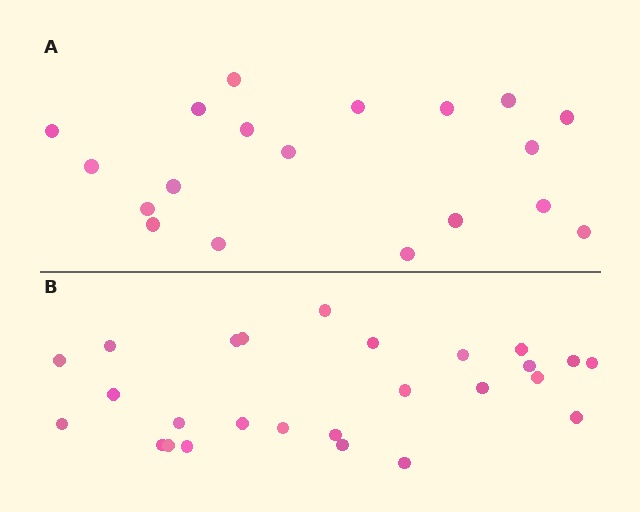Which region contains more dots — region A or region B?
Region B (the bottom region) has more dots.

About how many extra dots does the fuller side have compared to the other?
Region B has roughly 8 or so more dots than region A.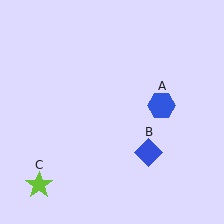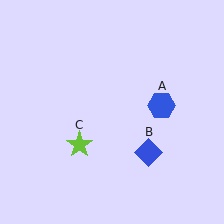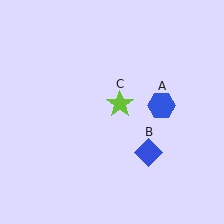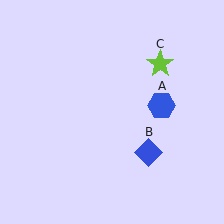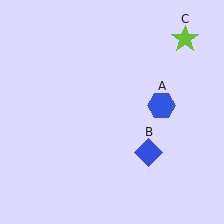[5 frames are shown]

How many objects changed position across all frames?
1 object changed position: lime star (object C).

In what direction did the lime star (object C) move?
The lime star (object C) moved up and to the right.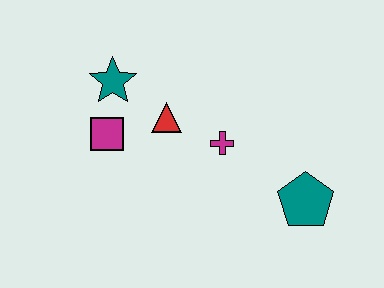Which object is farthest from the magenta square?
The teal pentagon is farthest from the magenta square.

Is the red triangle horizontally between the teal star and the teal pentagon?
Yes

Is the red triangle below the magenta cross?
No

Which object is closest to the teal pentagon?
The magenta cross is closest to the teal pentagon.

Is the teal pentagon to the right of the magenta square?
Yes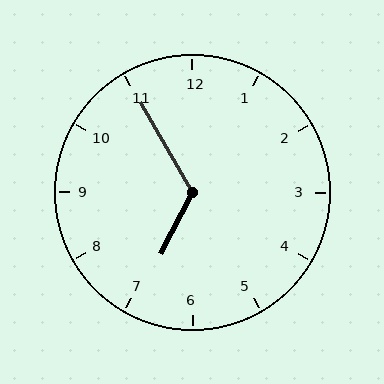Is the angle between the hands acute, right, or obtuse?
It is obtuse.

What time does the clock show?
6:55.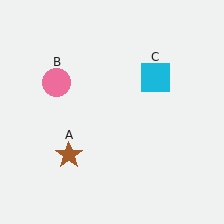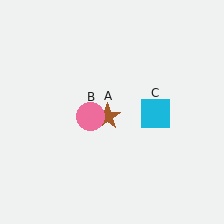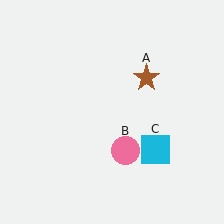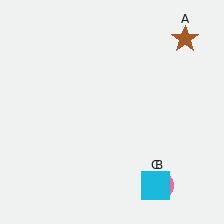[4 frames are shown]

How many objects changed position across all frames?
3 objects changed position: brown star (object A), pink circle (object B), cyan square (object C).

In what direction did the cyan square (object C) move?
The cyan square (object C) moved down.